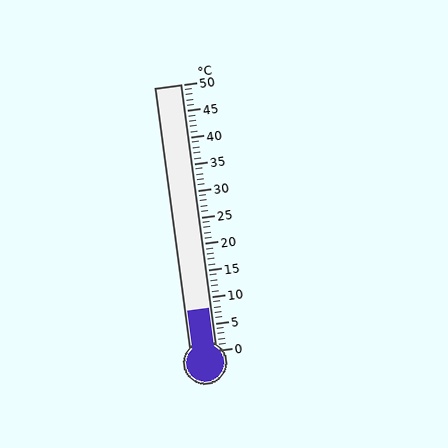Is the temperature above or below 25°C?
The temperature is below 25°C.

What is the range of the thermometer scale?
The thermometer scale ranges from 0°C to 50°C.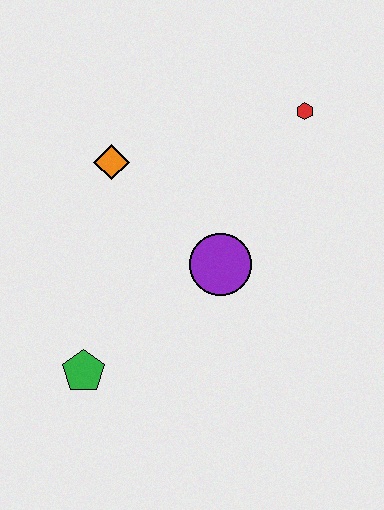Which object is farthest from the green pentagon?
The red hexagon is farthest from the green pentagon.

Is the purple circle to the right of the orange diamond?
Yes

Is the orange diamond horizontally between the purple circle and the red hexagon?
No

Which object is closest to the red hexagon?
The purple circle is closest to the red hexagon.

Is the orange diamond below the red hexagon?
Yes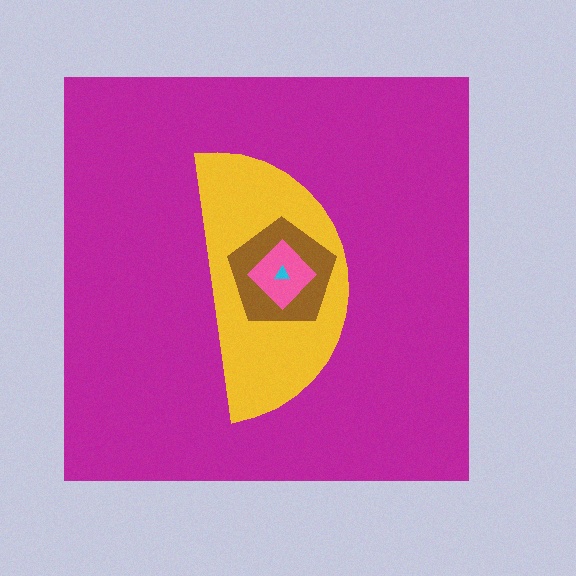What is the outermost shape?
The magenta square.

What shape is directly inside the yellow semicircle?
The brown pentagon.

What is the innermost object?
The cyan triangle.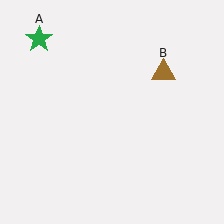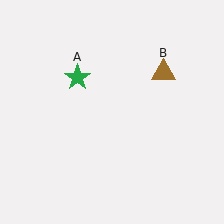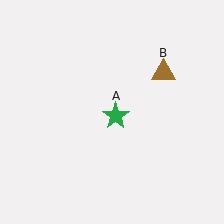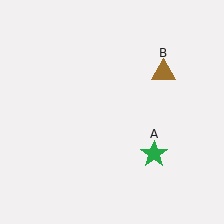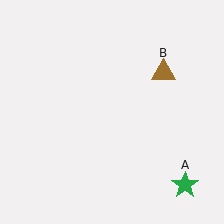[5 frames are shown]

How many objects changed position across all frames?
1 object changed position: green star (object A).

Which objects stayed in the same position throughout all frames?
Brown triangle (object B) remained stationary.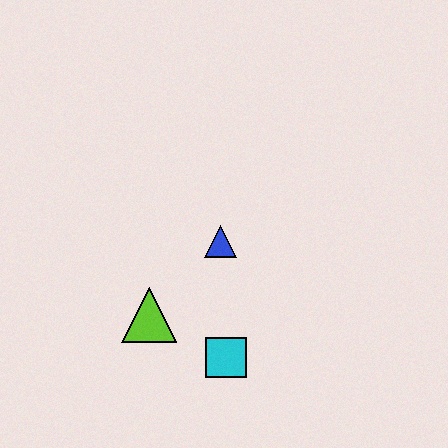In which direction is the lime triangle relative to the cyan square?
The lime triangle is to the left of the cyan square.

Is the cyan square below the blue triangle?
Yes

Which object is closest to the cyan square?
The lime triangle is closest to the cyan square.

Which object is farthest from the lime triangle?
The blue triangle is farthest from the lime triangle.